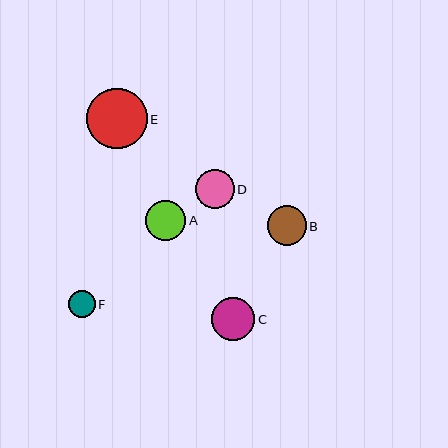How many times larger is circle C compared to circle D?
Circle C is approximately 1.1 times the size of circle D.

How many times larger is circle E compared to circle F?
Circle E is approximately 2.3 times the size of circle F.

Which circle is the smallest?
Circle F is the smallest with a size of approximately 27 pixels.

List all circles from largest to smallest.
From largest to smallest: E, C, A, B, D, F.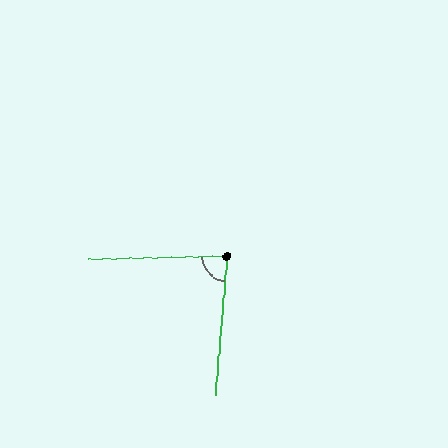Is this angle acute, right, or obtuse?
It is acute.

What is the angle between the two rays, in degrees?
Approximately 84 degrees.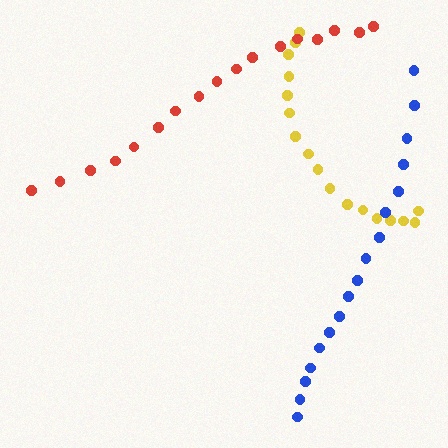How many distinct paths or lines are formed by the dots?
There are 3 distinct paths.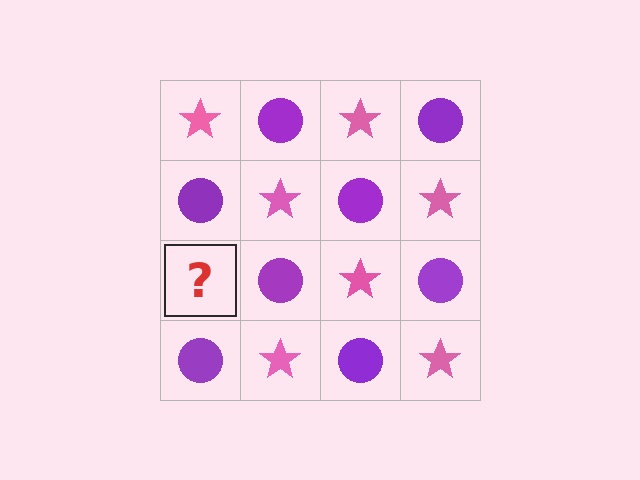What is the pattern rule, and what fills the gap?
The rule is that it alternates pink star and purple circle in a checkerboard pattern. The gap should be filled with a pink star.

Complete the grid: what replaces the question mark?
The question mark should be replaced with a pink star.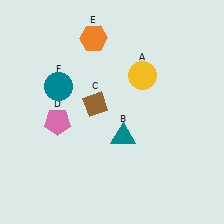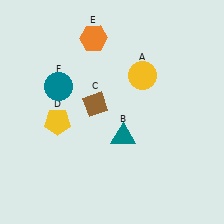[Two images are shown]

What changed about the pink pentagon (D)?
In Image 1, D is pink. In Image 2, it changed to yellow.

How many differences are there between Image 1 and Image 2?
There is 1 difference between the two images.